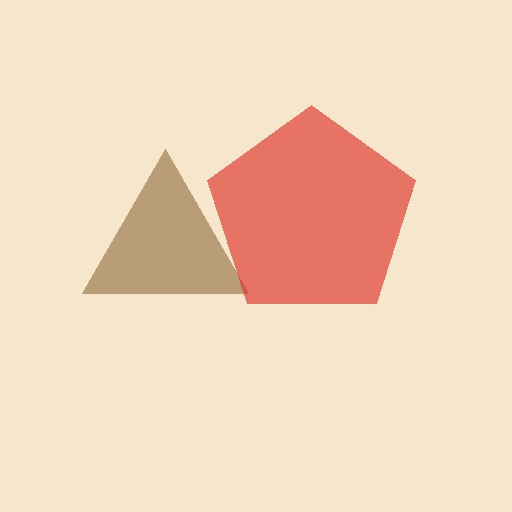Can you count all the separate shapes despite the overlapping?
Yes, there are 2 separate shapes.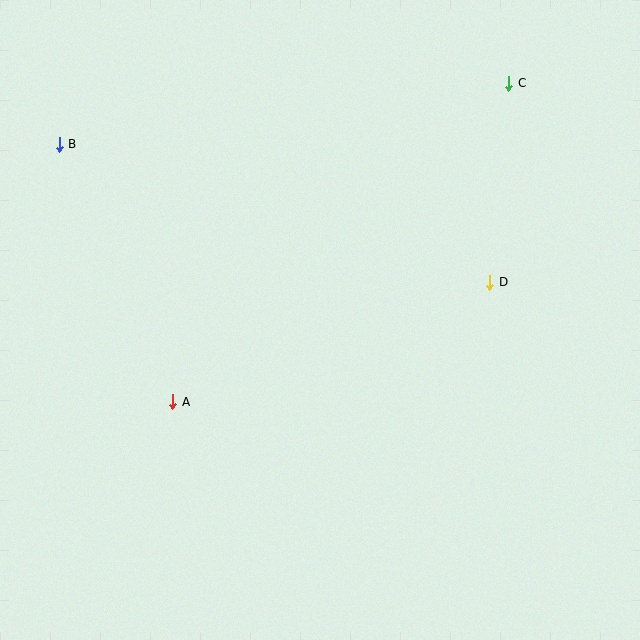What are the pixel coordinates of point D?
Point D is at (490, 282).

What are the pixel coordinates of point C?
Point C is at (509, 83).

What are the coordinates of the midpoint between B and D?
The midpoint between B and D is at (274, 213).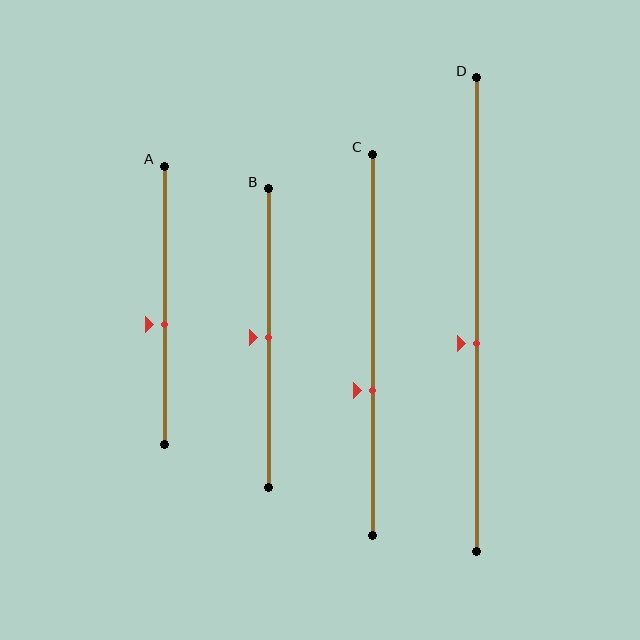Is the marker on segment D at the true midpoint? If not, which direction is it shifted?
No, the marker on segment D is shifted downward by about 6% of the segment length.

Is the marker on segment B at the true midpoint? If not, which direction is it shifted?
Yes, the marker on segment B is at the true midpoint.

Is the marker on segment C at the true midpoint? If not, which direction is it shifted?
No, the marker on segment C is shifted downward by about 12% of the segment length.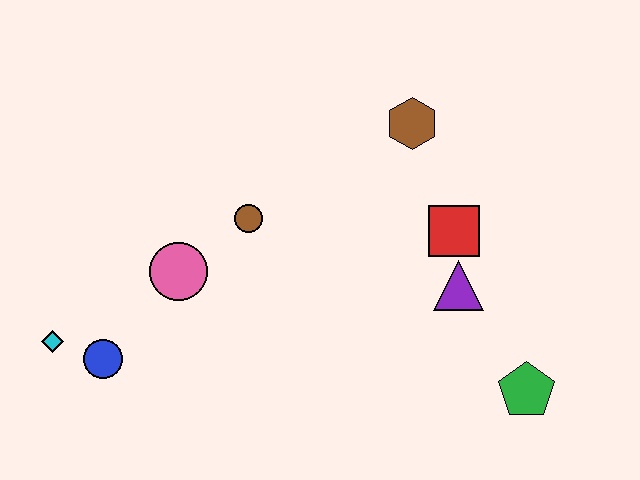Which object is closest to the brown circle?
The pink circle is closest to the brown circle.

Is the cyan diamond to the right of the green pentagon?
No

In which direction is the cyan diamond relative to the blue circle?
The cyan diamond is to the left of the blue circle.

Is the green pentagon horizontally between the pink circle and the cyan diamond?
No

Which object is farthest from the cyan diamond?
The green pentagon is farthest from the cyan diamond.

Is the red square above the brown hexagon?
No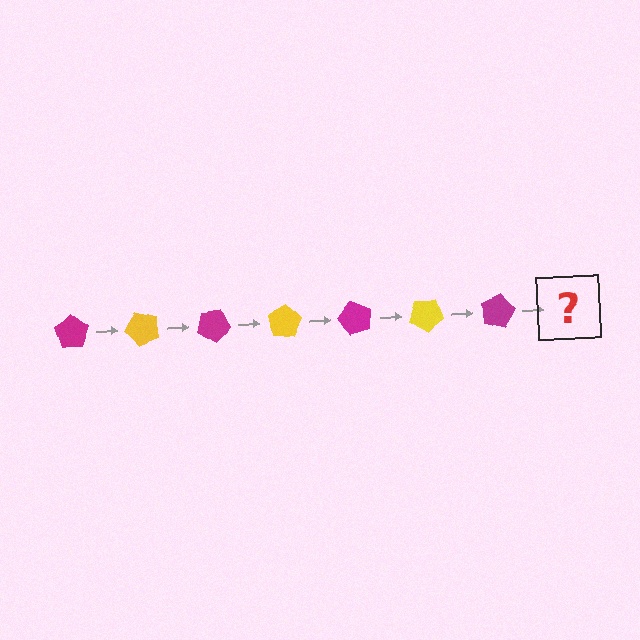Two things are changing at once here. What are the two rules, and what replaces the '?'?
The two rules are that it rotates 50 degrees each step and the color cycles through magenta and yellow. The '?' should be a yellow pentagon, rotated 350 degrees from the start.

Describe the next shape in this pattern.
It should be a yellow pentagon, rotated 350 degrees from the start.